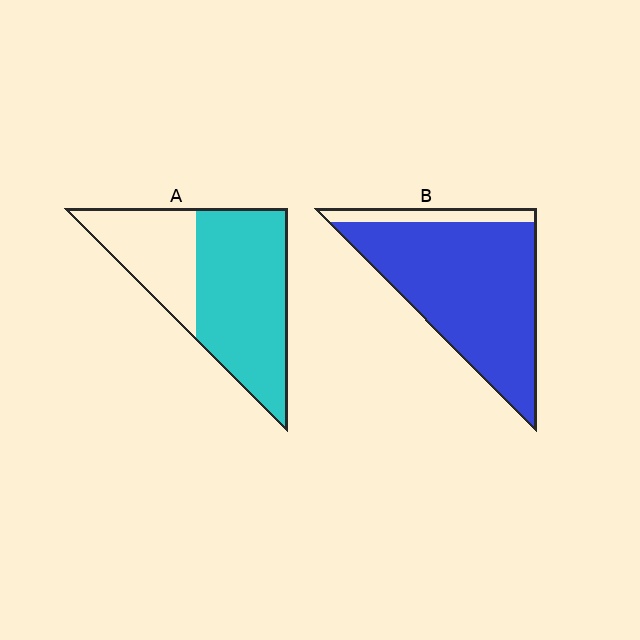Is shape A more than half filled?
Yes.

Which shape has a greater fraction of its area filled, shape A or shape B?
Shape B.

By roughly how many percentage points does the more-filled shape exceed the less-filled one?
By roughly 25 percentage points (B over A).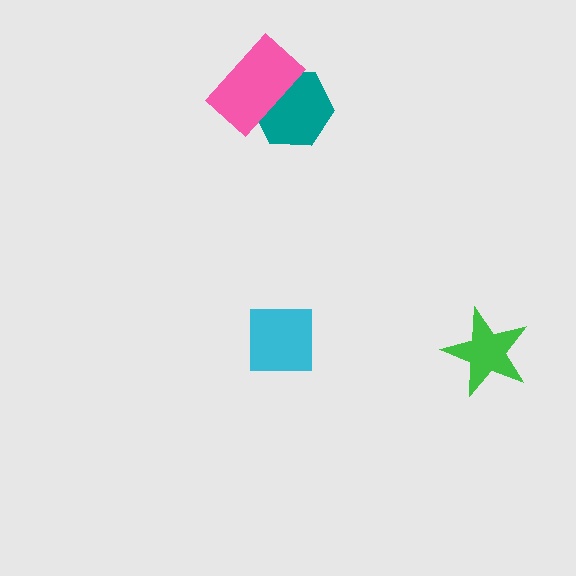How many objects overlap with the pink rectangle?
1 object overlaps with the pink rectangle.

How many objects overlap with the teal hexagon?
1 object overlaps with the teal hexagon.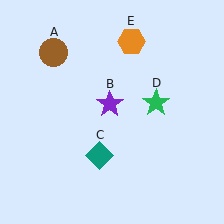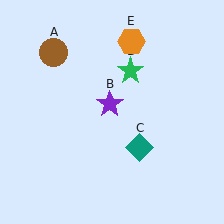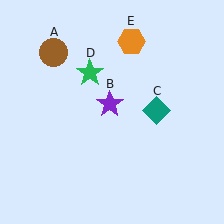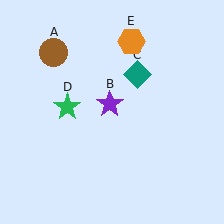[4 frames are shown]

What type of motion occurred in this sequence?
The teal diamond (object C), green star (object D) rotated counterclockwise around the center of the scene.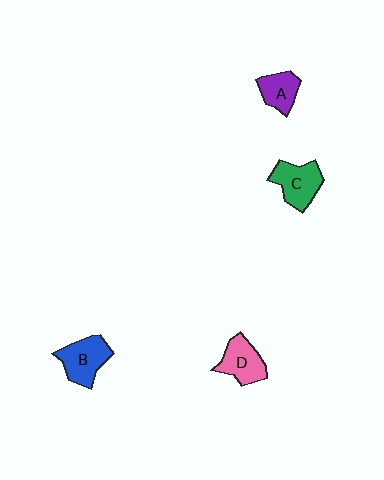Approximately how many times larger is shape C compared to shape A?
Approximately 1.4 times.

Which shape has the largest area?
Shape B (blue).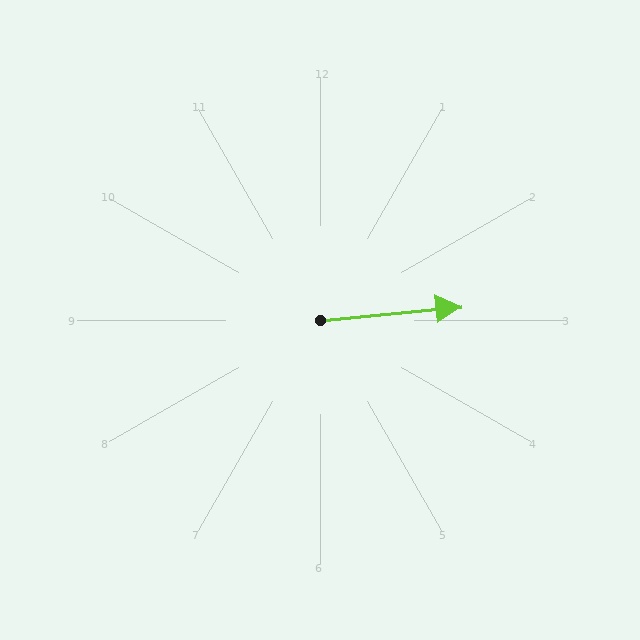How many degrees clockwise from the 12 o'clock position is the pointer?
Approximately 84 degrees.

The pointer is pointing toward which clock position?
Roughly 3 o'clock.